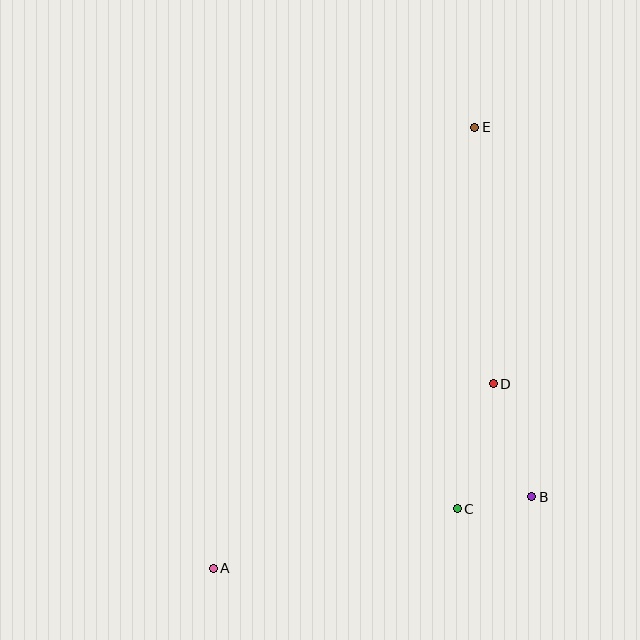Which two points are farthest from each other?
Points A and E are farthest from each other.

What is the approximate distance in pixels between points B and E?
The distance between B and E is approximately 374 pixels.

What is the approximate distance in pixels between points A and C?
The distance between A and C is approximately 251 pixels.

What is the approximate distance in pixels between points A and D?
The distance between A and D is approximately 335 pixels.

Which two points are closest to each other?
Points B and C are closest to each other.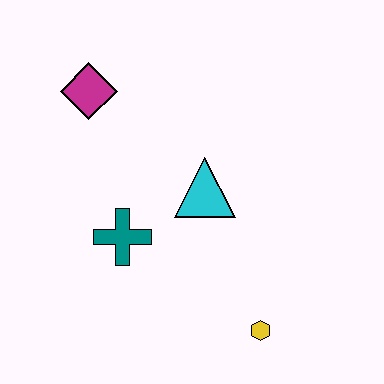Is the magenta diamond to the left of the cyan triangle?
Yes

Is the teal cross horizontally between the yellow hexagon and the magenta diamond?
Yes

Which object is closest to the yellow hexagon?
The cyan triangle is closest to the yellow hexagon.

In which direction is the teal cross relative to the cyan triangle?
The teal cross is to the left of the cyan triangle.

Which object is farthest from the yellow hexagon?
The magenta diamond is farthest from the yellow hexagon.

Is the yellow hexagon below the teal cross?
Yes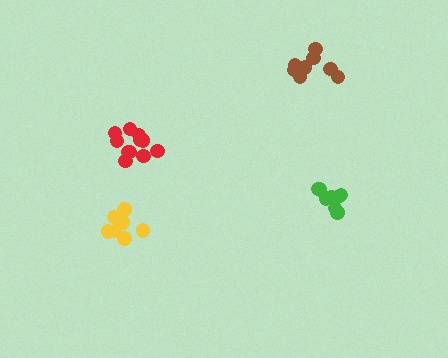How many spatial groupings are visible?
There are 4 spatial groupings.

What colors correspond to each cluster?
The clusters are colored: brown, red, green, yellow.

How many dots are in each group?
Group 1: 8 dots, Group 2: 11 dots, Group 3: 8 dots, Group 4: 8 dots (35 total).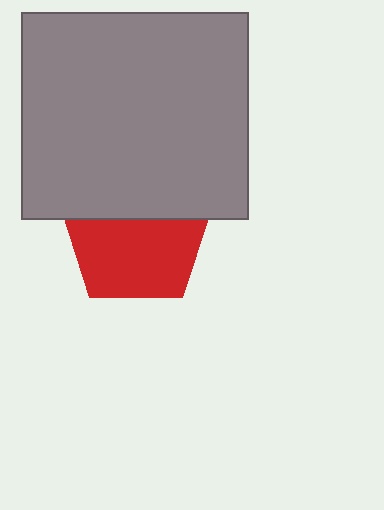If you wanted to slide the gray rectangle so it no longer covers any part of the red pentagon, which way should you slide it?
Slide it up — that is the most direct way to separate the two shapes.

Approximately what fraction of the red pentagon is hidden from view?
Roughly 38% of the red pentagon is hidden behind the gray rectangle.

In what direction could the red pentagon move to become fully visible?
The red pentagon could move down. That would shift it out from behind the gray rectangle entirely.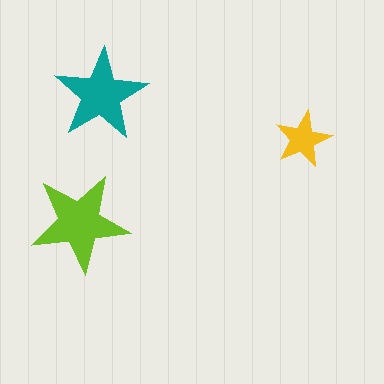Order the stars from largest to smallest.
the lime one, the teal one, the yellow one.